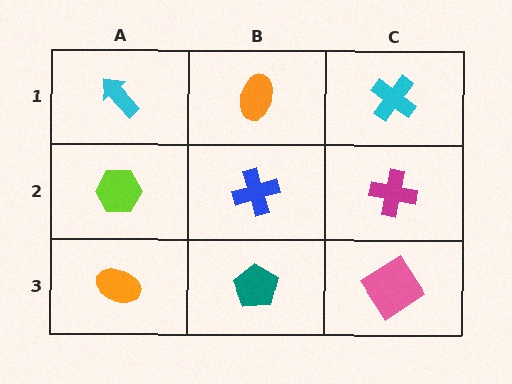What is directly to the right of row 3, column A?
A teal pentagon.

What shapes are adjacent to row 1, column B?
A blue cross (row 2, column B), a cyan arrow (row 1, column A), a cyan cross (row 1, column C).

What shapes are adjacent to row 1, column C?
A magenta cross (row 2, column C), an orange ellipse (row 1, column B).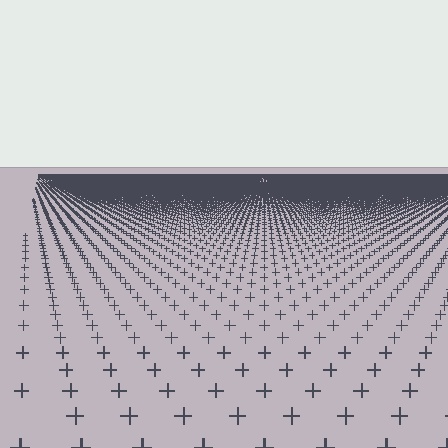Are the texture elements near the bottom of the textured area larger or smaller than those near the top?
Larger. Near the bottom, elements are closer to the viewer and appear at a bigger on-screen size.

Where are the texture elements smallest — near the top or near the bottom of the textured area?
Near the top.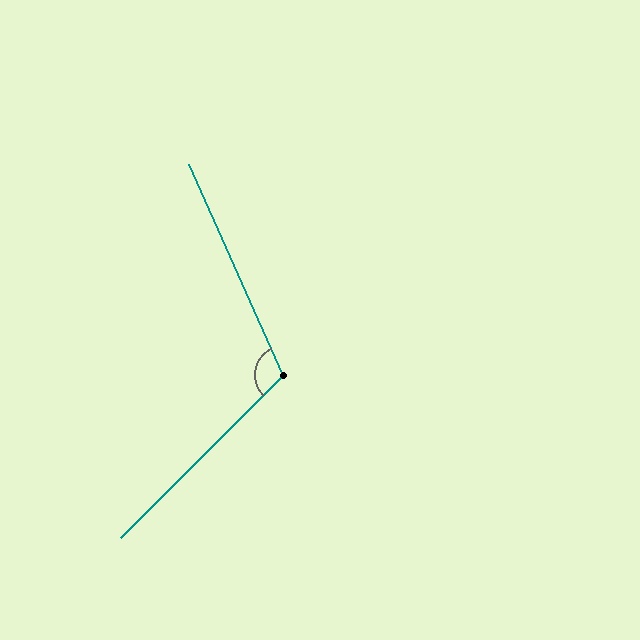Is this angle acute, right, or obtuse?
It is obtuse.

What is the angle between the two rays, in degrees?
Approximately 111 degrees.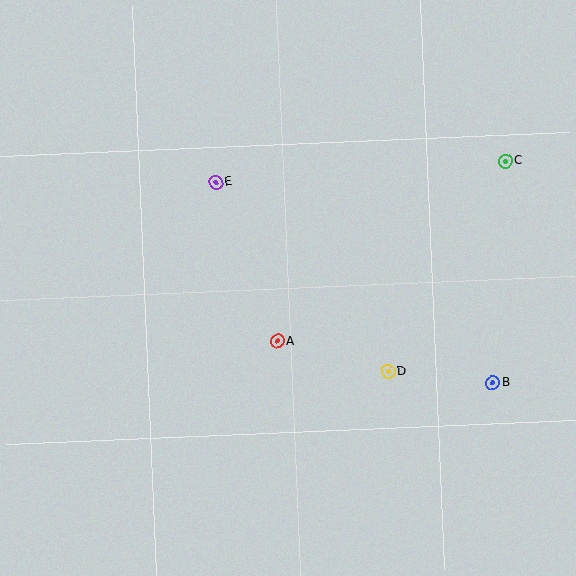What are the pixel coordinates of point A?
Point A is at (277, 341).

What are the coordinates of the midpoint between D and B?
The midpoint between D and B is at (441, 377).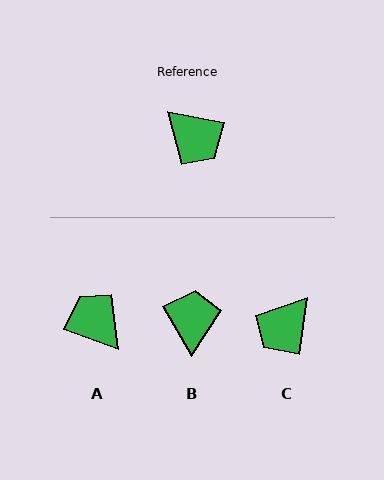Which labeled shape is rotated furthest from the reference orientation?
A, about 171 degrees away.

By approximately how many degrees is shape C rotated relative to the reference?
Approximately 86 degrees clockwise.